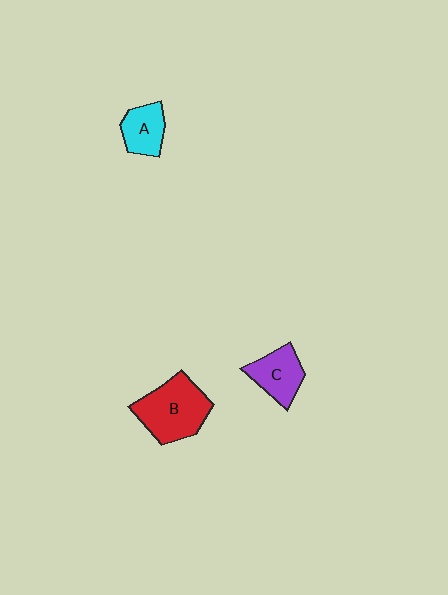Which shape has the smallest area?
Shape A (cyan).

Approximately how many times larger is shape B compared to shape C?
Approximately 1.6 times.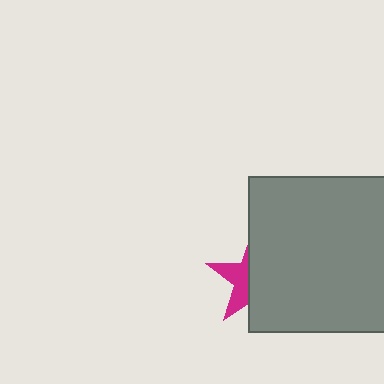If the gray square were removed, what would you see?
You would see the complete magenta star.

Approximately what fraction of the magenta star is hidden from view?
Roughly 63% of the magenta star is hidden behind the gray square.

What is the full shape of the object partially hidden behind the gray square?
The partially hidden object is a magenta star.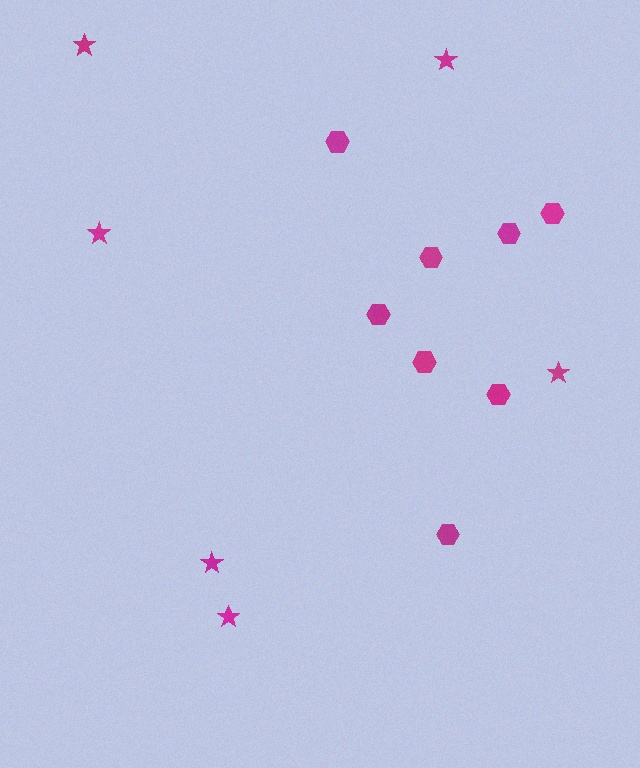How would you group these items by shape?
There are 2 groups: one group of stars (6) and one group of hexagons (8).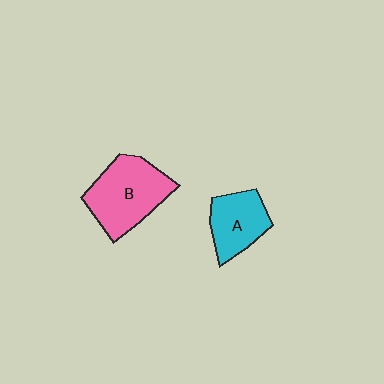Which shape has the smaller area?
Shape A (cyan).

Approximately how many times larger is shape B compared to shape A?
Approximately 1.5 times.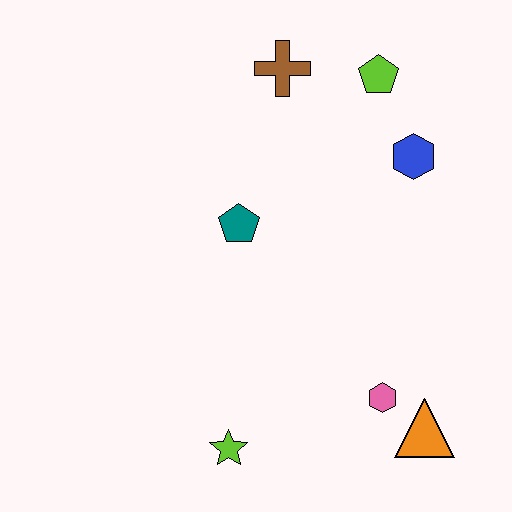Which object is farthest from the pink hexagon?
The brown cross is farthest from the pink hexagon.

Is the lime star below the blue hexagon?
Yes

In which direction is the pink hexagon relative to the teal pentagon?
The pink hexagon is below the teal pentagon.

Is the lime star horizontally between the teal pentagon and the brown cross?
No